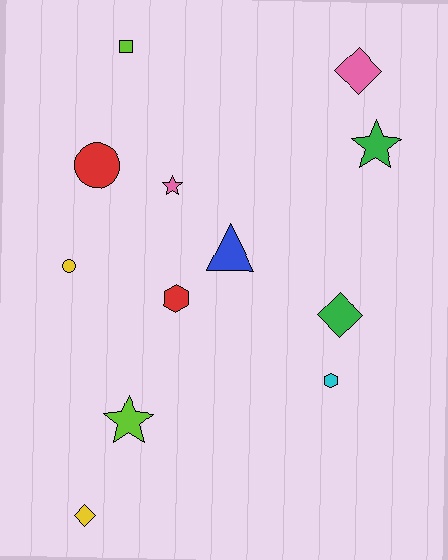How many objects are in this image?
There are 12 objects.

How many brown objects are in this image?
There are no brown objects.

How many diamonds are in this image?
There are 3 diamonds.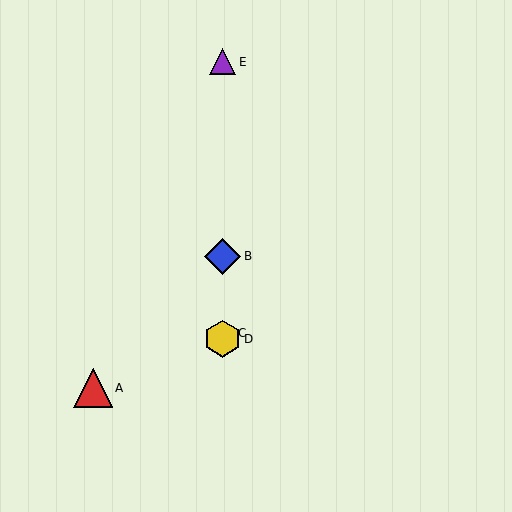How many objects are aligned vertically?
4 objects (B, C, D, E) are aligned vertically.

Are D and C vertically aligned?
Yes, both are at x≈223.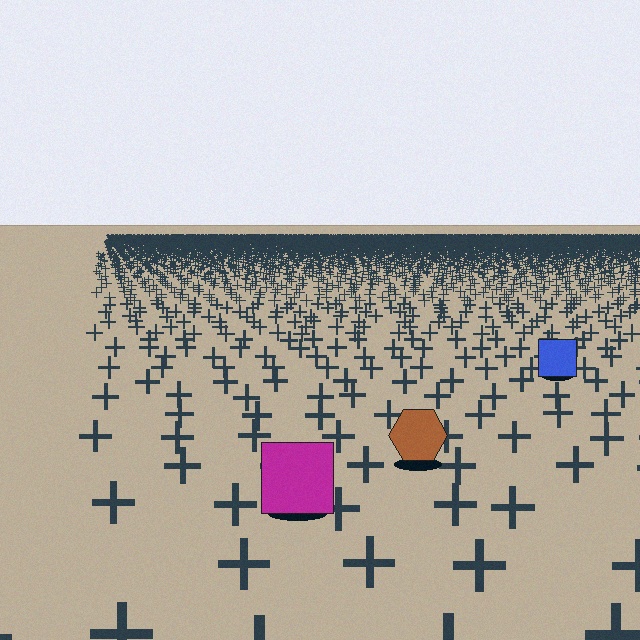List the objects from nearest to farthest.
From nearest to farthest: the magenta square, the brown hexagon, the blue square.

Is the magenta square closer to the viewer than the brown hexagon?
Yes. The magenta square is closer — you can tell from the texture gradient: the ground texture is coarser near it.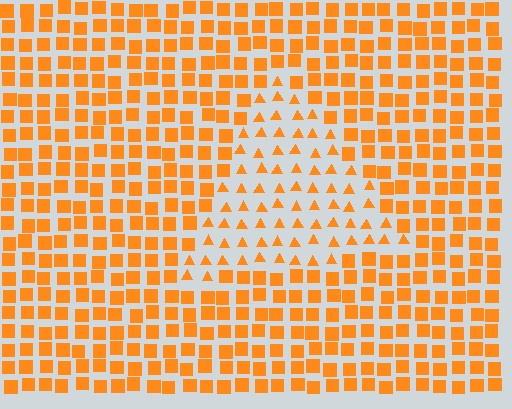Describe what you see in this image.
The image is filled with small orange elements arranged in a uniform grid. A triangle-shaped region contains triangles, while the surrounding area contains squares. The boundary is defined purely by the change in element shape.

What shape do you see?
I see a triangle.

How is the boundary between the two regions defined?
The boundary is defined by a change in element shape: triangles inside vs. squares outside. All elements share the same color and spacing.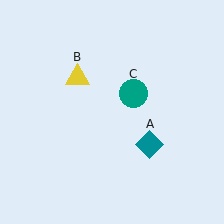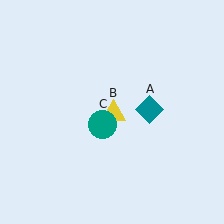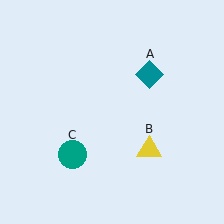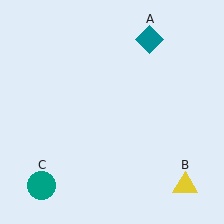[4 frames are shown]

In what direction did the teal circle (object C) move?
The teal circle (object C) moved down and to the left.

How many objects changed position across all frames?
3 objects changed position: teal diamond (object A), yellow triangle (object B), teal circle (object C).